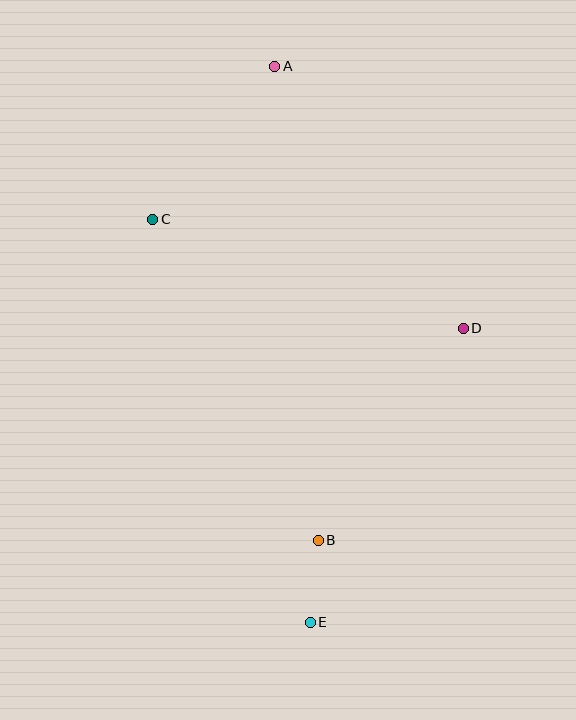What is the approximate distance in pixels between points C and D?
The distance between C and D is approximately 329 pixels.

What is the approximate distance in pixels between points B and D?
The distance between B and D is approximately 257 pixels.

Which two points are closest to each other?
Points B and E are closest to each other.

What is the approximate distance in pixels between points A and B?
The distance between A and B is approximately 476 pixels.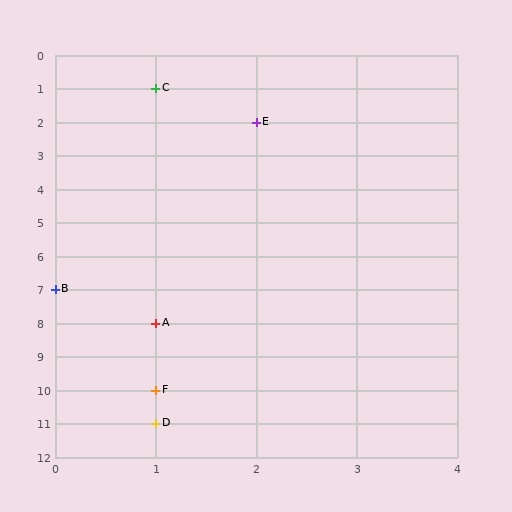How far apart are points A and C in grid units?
Points A and C are 7 rows apart.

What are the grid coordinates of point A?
Point A is at grid coordinates (1, 8).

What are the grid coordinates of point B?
Point B is at grid coordinates (0, 7).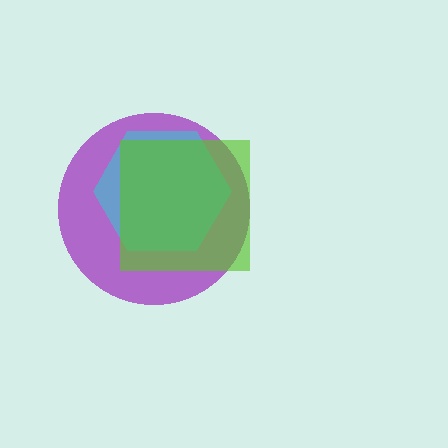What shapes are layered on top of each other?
The layered shapes are: a purple circle, a cyan hexagon, a lime square.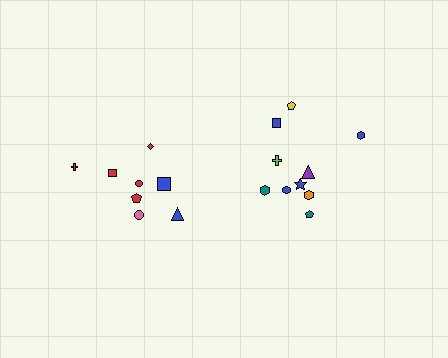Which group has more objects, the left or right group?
The right group.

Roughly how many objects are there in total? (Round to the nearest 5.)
Roughly 20 objects in total.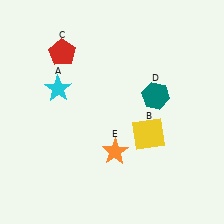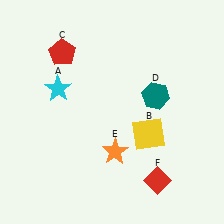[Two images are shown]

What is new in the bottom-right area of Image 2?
A red diamond (F) was added in the bottom-right area of Image 2.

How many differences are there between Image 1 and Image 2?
There is 1 difference between the two images.